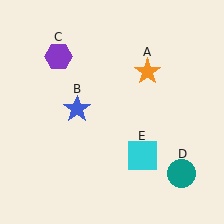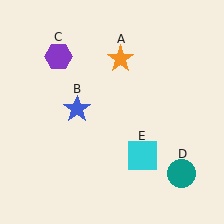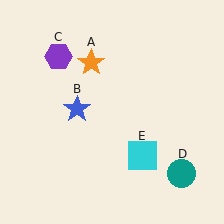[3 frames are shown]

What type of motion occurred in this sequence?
The orange star (object A) rotated counterclockwise around the center of the scene.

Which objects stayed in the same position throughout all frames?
Blue star (object B) and purple hexagon (object C) and teal circle (object D) and cyan square (object E) remained stationary.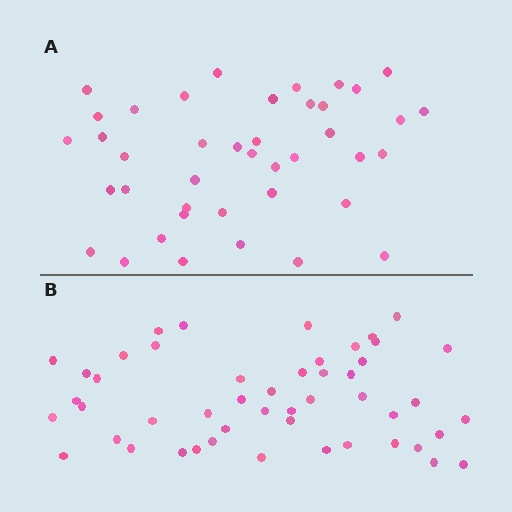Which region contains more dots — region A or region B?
Region B (the bottom region) has more dots.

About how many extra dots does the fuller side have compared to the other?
Region B has roughly 8 or so more dots than region A.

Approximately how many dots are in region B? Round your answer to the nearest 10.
About 50 dots. (The exact count is 49, which rounds to 50.)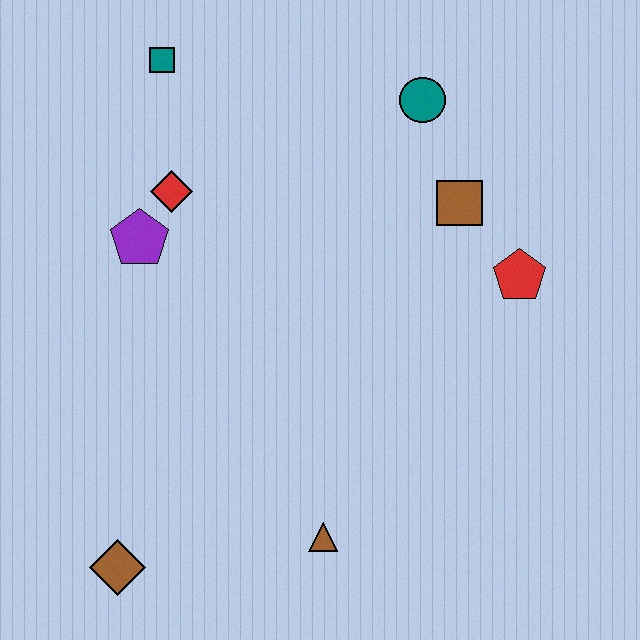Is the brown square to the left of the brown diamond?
No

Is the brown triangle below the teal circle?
Yes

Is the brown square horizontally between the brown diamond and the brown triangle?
No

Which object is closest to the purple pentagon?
The red diamond is closest to the purple pentagon.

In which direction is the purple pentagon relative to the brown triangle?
The purple pentagon is above the brown triangle.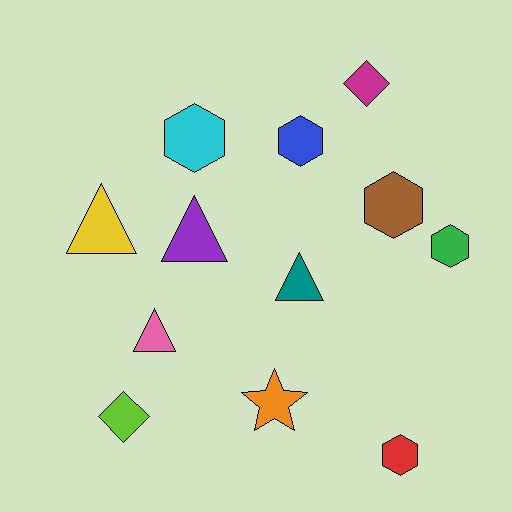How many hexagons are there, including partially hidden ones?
There are 5 hexagons.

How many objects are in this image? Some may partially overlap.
There are 12 objects.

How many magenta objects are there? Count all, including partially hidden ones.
There is 1 magenta object.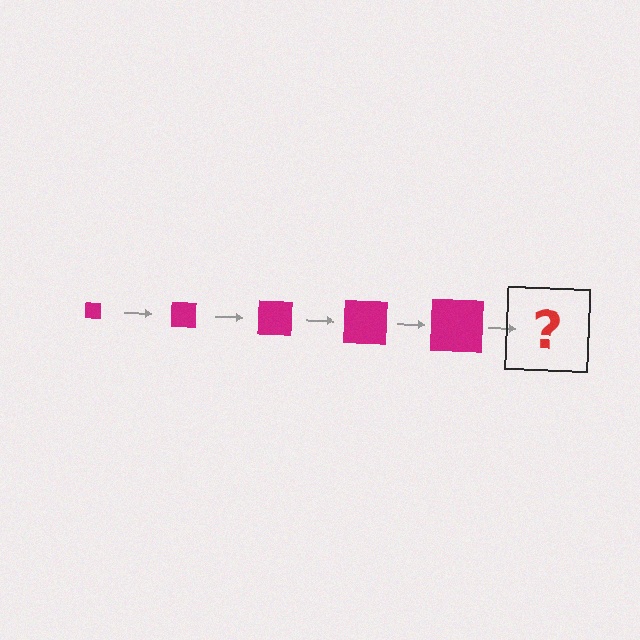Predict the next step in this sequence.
The next step is a magenta square, larger than the previous one.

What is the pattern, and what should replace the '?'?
The pattern is that the square gets progressively larger each step. The '?' should be a magenta square, larger than the previous one.